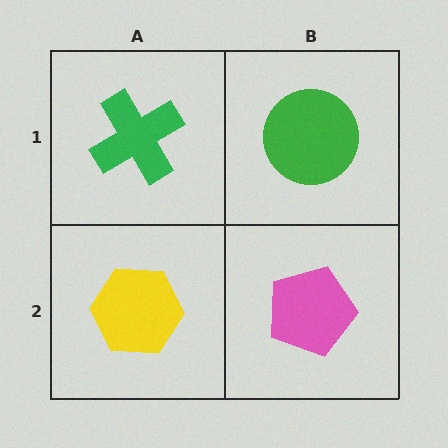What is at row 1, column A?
A green cross.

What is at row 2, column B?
A pink pentagon.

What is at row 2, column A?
A yellow hexagon.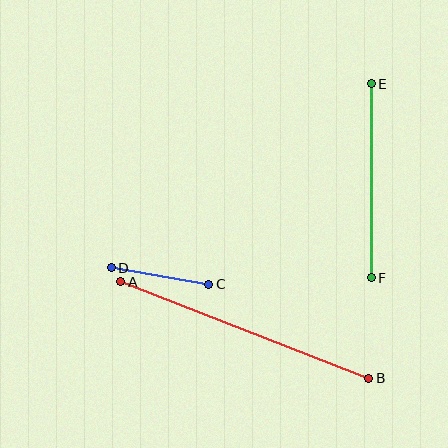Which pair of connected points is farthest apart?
Points A and B are farthest apart.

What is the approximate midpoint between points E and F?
The midpoint is at approximately (371, 181) pixels.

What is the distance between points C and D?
The distance is approximately 99 pixels.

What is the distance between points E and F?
The distance is approximately 194 pixels.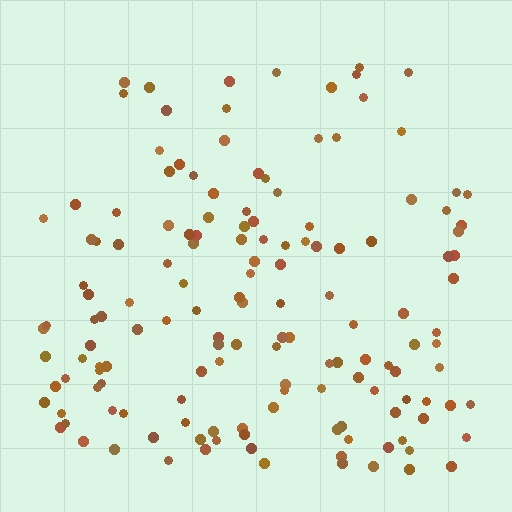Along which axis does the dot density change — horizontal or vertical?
Vertical.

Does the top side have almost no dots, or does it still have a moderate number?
Still a moderate number, just noticeably fewer than the bottom.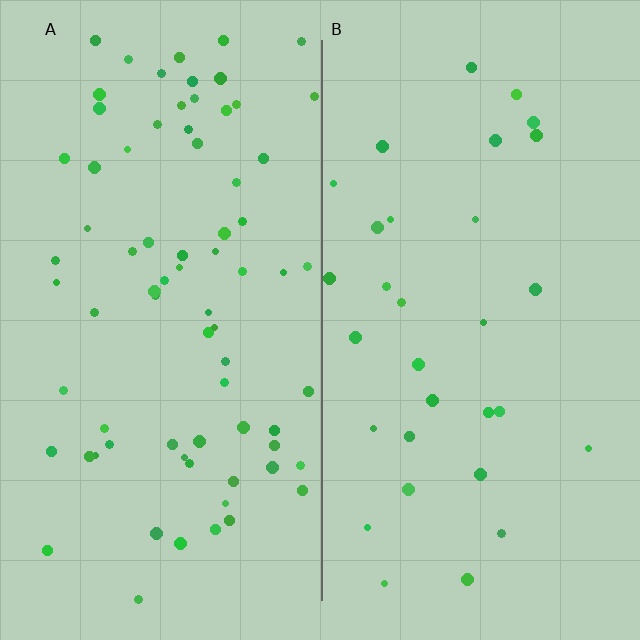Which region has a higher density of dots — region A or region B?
A (the left).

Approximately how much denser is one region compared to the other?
Approximately 2.4× — region A over region B.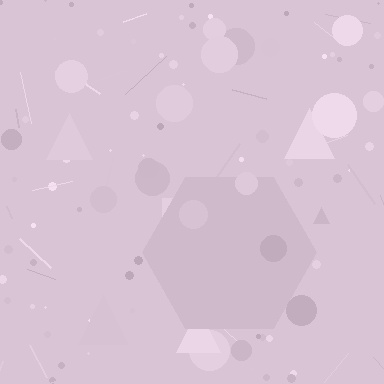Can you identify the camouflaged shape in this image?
The camouflaged shape is a hexagon.